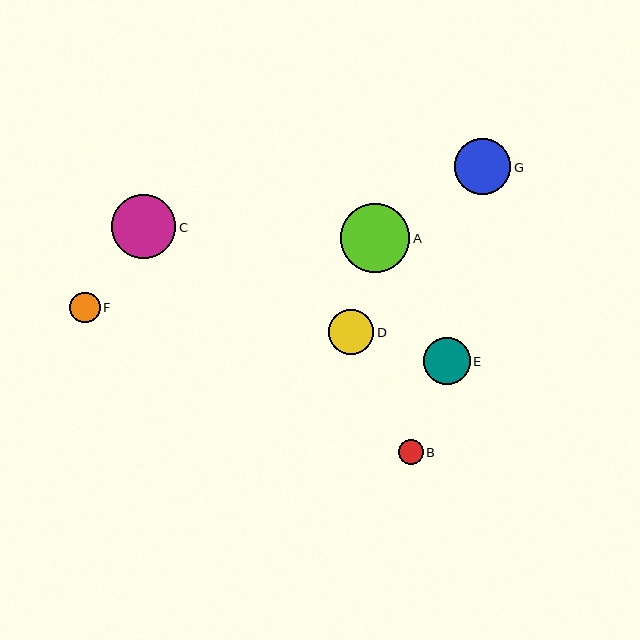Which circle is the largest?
Circle A is the largest with a size of approximately 69 pixels.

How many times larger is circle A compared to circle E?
Circle A is approximately 1.5 times the size of circle E.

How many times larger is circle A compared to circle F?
Circle A is approximately 2.3 times the size of circle F.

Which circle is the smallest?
Circle B is the smallest with a size of approximately 25 pixels.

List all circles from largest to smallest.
From largest to smallest: A, C, G, E, D, F, B.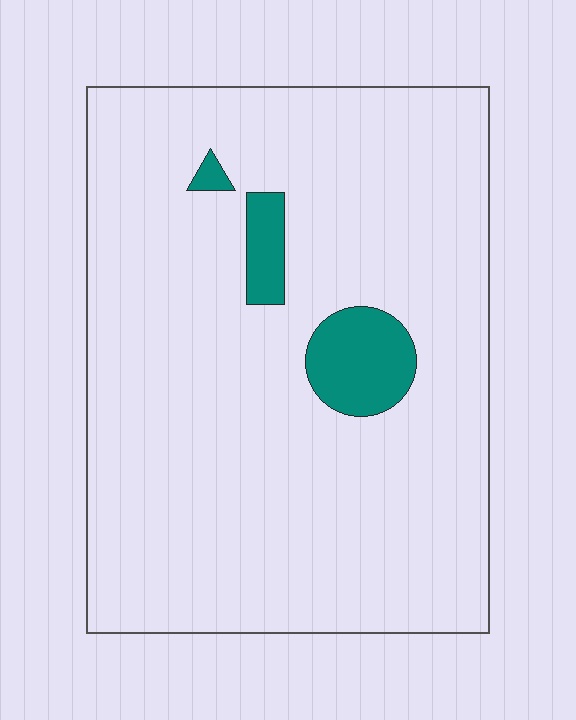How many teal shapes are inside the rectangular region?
3.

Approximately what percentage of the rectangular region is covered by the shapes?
Approximately 5%.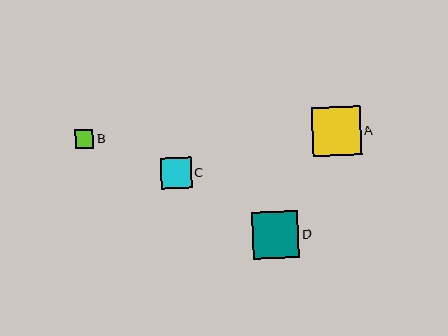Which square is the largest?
Square A is the largest with a size of approximately 49 pixels.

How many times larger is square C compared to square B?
Square C is approximately 1.7 times the size of square B.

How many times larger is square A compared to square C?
Square A is approximately 1.6 times the size of square C.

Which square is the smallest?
Square B is the smallest with a size of approximately 18 pixels.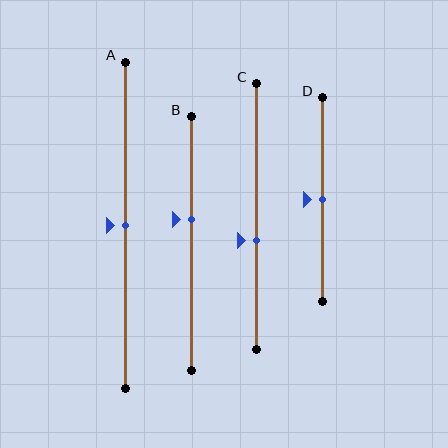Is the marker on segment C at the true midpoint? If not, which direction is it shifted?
No, the marker on segment C is shifted downward by about 9% of the segment length.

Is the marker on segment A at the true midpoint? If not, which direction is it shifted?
Yes, the marker on segment A is at the true midpoint.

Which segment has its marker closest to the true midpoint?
Segment A has its marker closest to the true midpoint.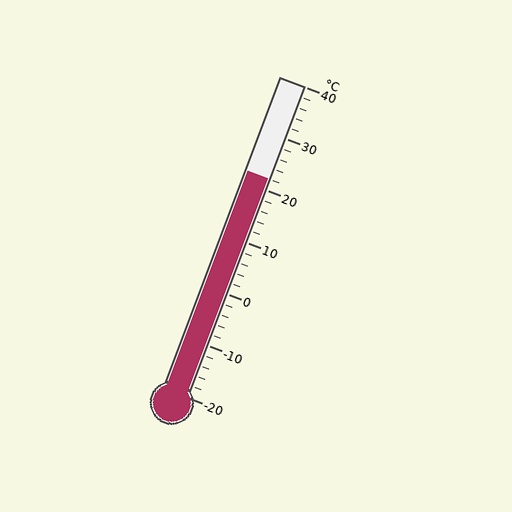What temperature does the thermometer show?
The thermometer shows approximately 22°C.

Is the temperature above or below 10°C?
The temperature is above 10°C.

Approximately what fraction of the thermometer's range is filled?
The thermometer is filled to approximately 70% of its range.